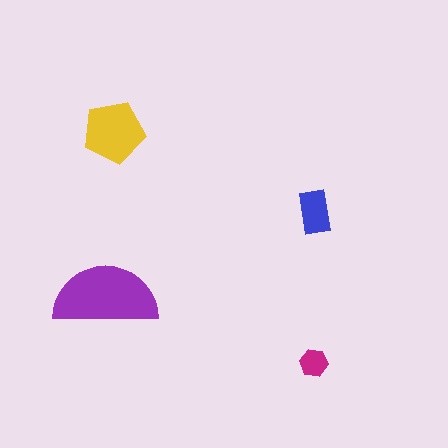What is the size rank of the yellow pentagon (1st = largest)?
2nd.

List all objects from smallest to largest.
The magenta hexagon, the blue rectangle, the yellow pentagon, the purple semicircle.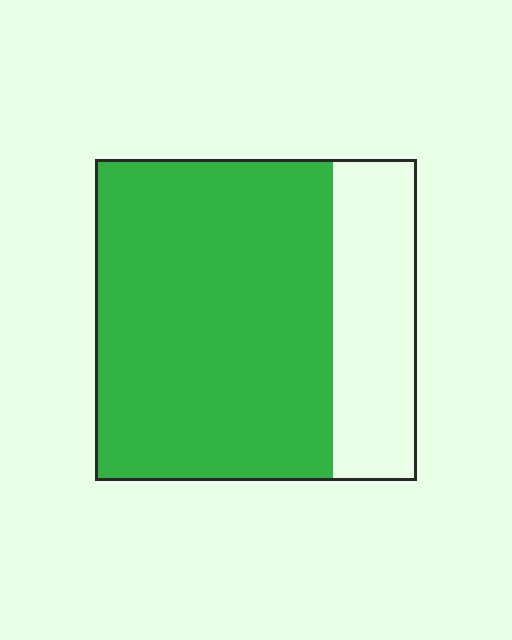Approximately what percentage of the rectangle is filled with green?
Approximately 75%.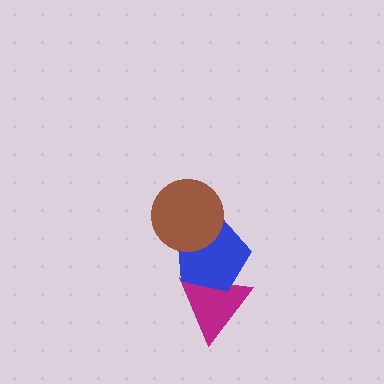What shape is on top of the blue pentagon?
The brown circle is on top of the blue pentagon.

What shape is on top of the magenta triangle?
The blue pentagon is on top of the magenta triangle.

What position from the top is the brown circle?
The brown circle is 1st from the top.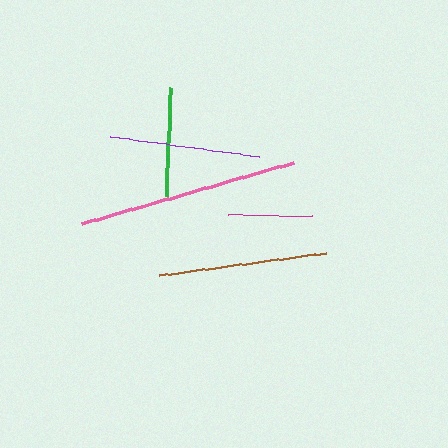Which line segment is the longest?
The pink line is the longest at approximately 221 pixels.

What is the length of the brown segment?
The brown segment is approximately 169 pixels long.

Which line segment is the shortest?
The magenta line is the shortest at approximately 84 pixels.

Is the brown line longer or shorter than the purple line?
The brown line is longer than the purple line.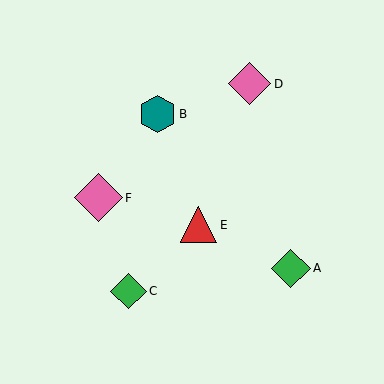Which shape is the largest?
The pink diamond (labeled F) is the largest.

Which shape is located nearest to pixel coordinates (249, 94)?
The pink diamond (labeled D) at (250, 84) is nearest to that location.